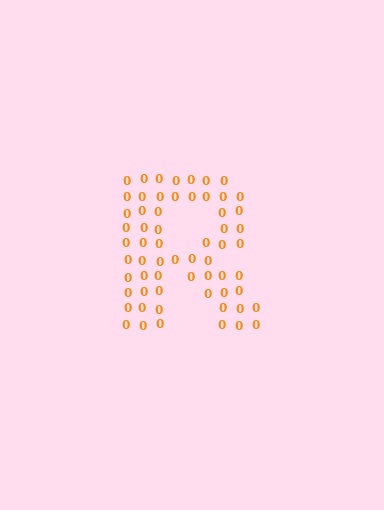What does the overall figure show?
The overall figure shows the letter R.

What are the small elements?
The small elements are digit 0's.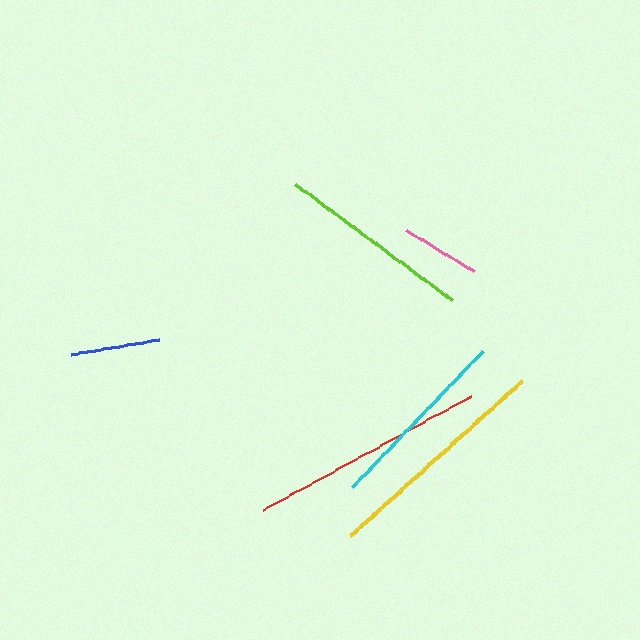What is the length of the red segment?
The red segment is approximately 237 pixels long.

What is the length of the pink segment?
The pink segment is approximately 80 pixels long.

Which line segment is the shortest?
The pink line is the shortest at approximately 80 pixels.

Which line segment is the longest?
The red line is the longest at approximately 237 pixels.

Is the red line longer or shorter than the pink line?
The red line is longer than the pink line.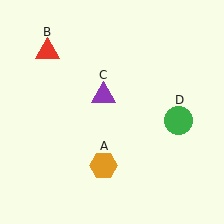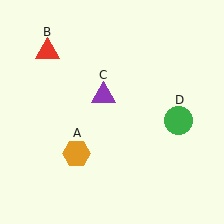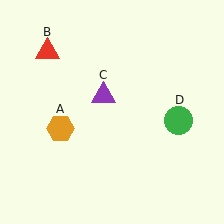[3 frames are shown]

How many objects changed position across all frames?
1 object changed position: orange hexagon (object A).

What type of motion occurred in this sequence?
The orange hexagon (object A) rotated clockwise around the center of the scene.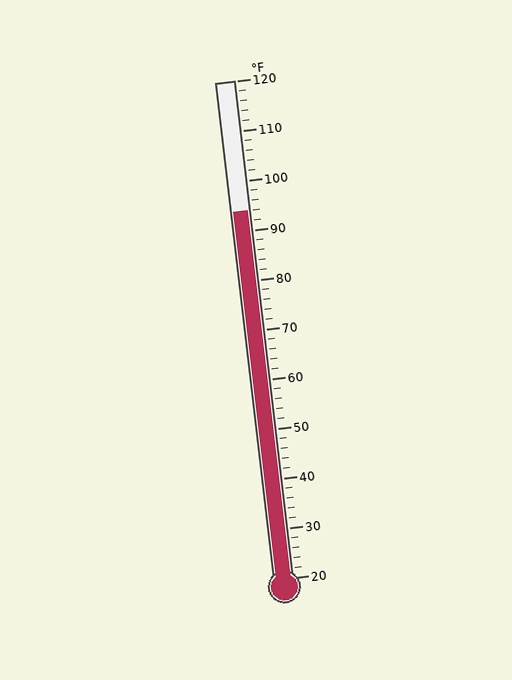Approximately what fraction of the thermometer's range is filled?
The thermometer is filled to approximately 75% of its range.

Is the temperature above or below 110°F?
The temperature is below 110°F.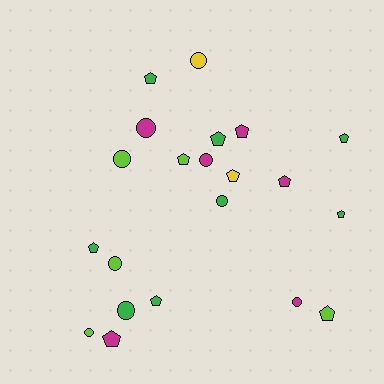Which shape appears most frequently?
Pentagon, with 12 objects.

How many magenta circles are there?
There are 3 magenta circles.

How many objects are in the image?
There are 21 objects.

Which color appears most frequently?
Green, with 8 objects.